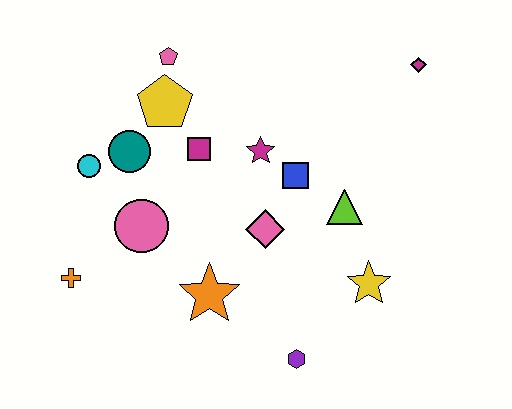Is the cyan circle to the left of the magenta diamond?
Yes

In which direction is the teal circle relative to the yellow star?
The teal circle is to the left of the yellow star.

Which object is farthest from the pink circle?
The magenta diamond is farthest from the pink circle.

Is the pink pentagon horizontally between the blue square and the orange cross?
Yes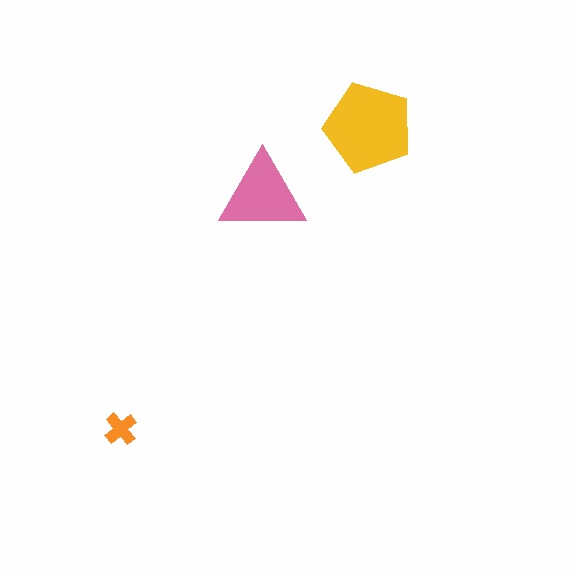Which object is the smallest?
The orange cross.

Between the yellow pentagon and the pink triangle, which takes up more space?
The yellow pentagon.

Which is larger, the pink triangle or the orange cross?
The pink triangle.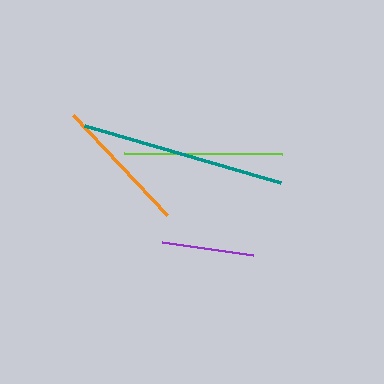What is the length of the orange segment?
The orange segment is approximately 137 pixels long.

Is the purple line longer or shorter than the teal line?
The teal line is longer than the purple line.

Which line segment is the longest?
The teal line is the longest at approximately 204 pixels.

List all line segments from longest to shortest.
From longest to shortest: teal, lime, orange, purple.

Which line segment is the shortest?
The purple line is the shortest at approximately 91 pixels.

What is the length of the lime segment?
The lime segment is approximately 157 pixels long.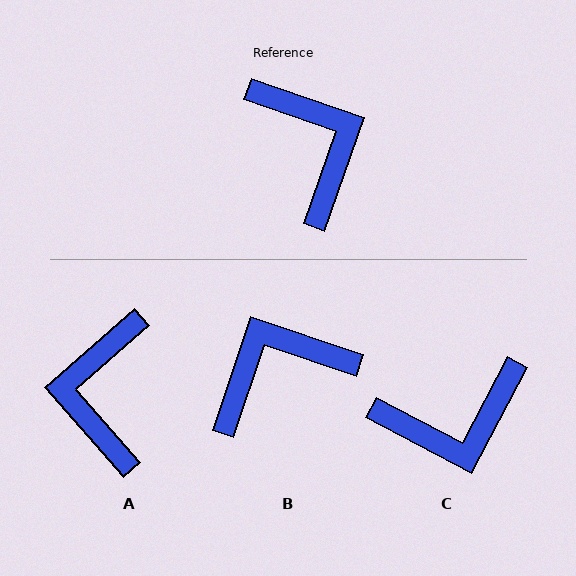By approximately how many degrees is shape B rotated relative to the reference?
Approximately 91 degrees counter-clockwise.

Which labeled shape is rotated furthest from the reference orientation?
A, about 151 degrees away.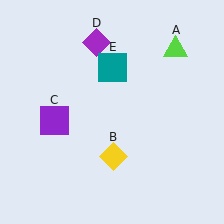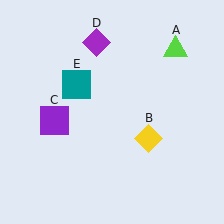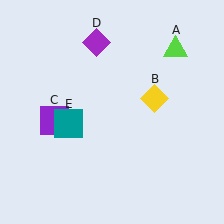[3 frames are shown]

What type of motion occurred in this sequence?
The yellow diamond (object B), teal square (object E) rotated counterclockwise around the center of the scene.